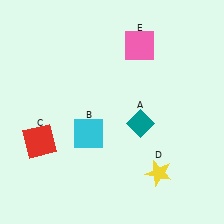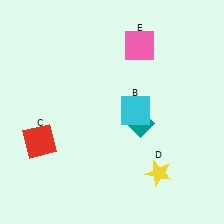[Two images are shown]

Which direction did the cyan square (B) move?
The cyan square (B) moved right.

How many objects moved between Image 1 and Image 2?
1 object moved between the two images.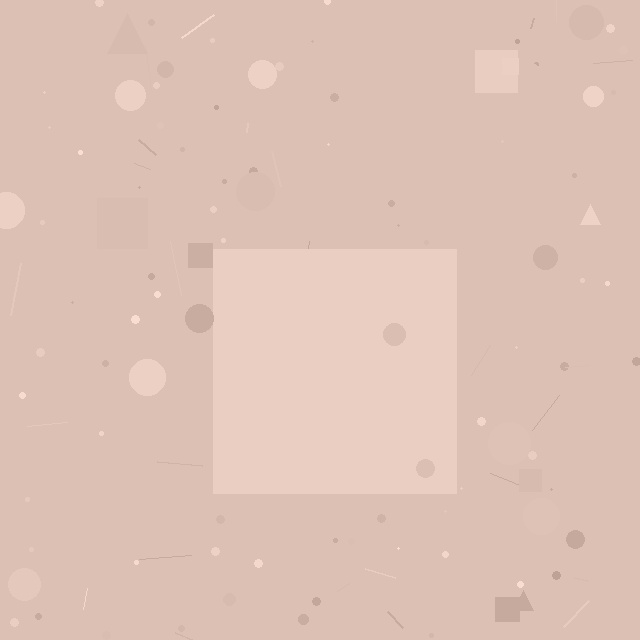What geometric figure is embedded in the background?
A square is embedded in the background.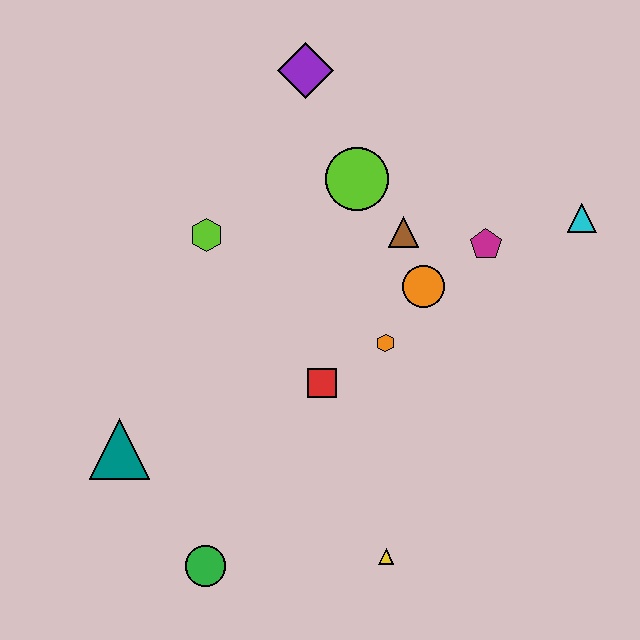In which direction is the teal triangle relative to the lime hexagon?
The teal triangle is below the lime hexagon.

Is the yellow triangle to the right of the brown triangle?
No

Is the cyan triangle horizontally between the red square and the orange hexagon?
No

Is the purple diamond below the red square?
No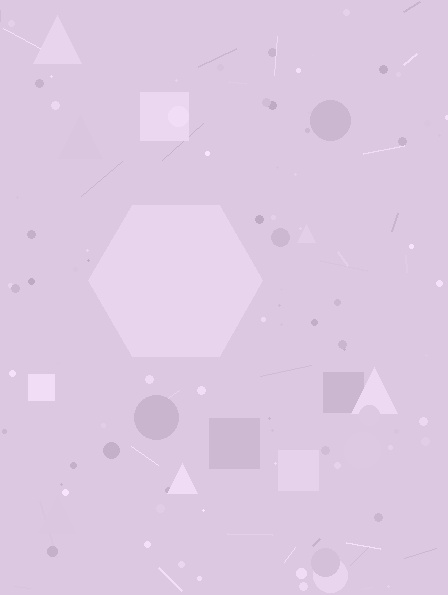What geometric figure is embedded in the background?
A hexagon is embedded in the background.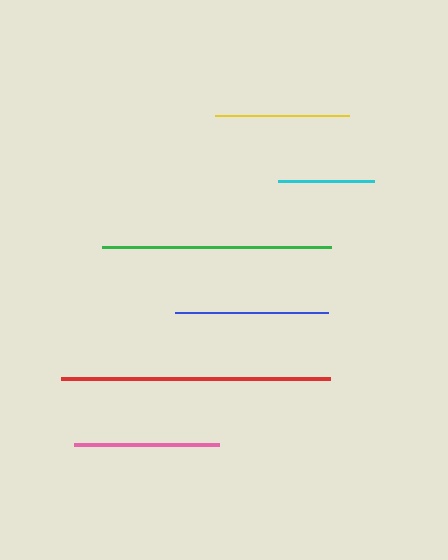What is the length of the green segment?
The green segment is approximately 229 pixels long.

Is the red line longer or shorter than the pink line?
The red line is longer than the pink line.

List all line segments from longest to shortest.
From longest to shortest: red, green, blue, pink, yellow, cyan.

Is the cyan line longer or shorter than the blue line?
The blue line is longer than the cyan line.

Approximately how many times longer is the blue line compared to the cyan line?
The blue line is approximately 1.6 times the length of the cyan line.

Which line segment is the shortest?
The cyan line is the shortest at approximately 97 pixels.